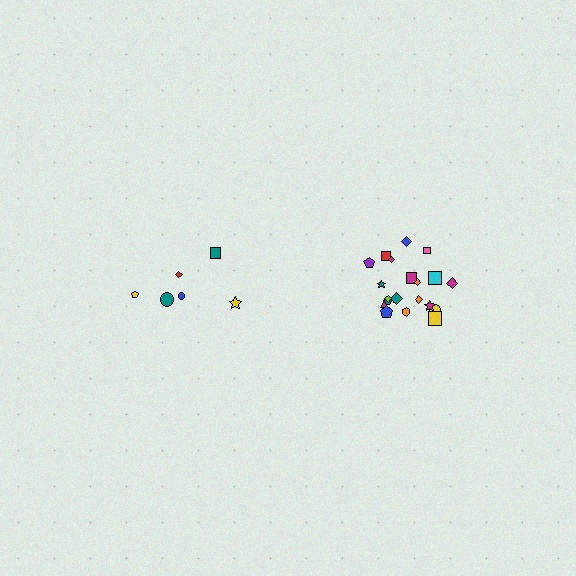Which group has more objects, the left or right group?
The right group.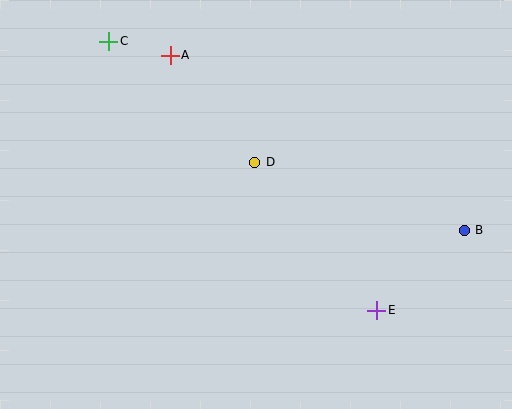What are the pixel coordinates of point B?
Point B is at (464, 230).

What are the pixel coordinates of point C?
Point C is at (109, 41).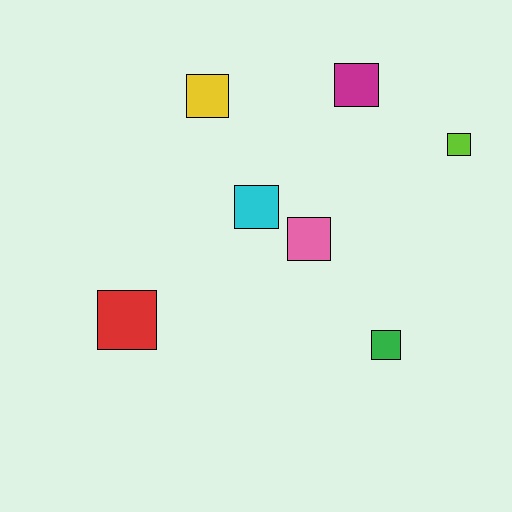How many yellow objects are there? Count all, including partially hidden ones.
There is 1 yellow object.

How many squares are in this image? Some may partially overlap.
There are 7 squares.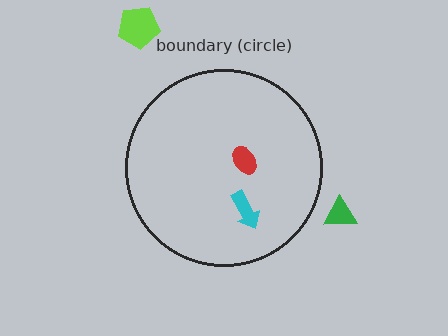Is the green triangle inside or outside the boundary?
Outside.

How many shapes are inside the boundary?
2 inside, 2 outside.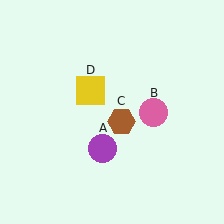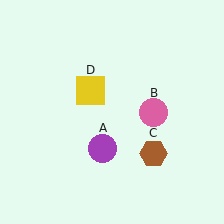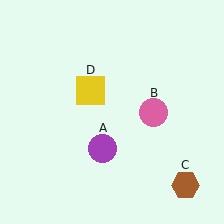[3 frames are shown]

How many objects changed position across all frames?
1 object changed position: brown hexagon (object C).